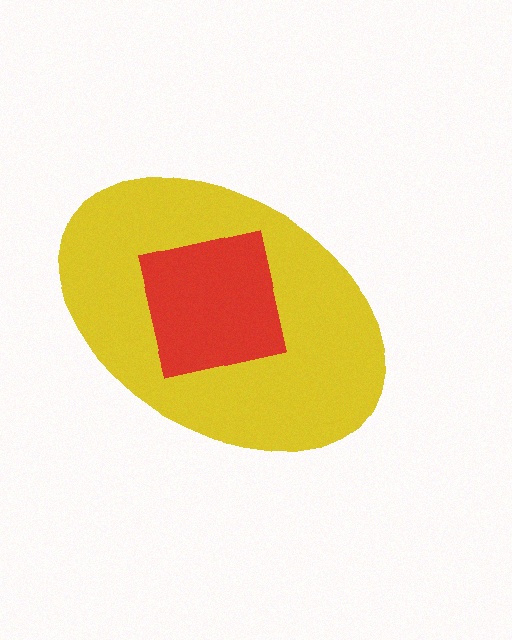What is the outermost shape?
The yellow ellipse.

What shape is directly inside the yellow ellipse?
The red square.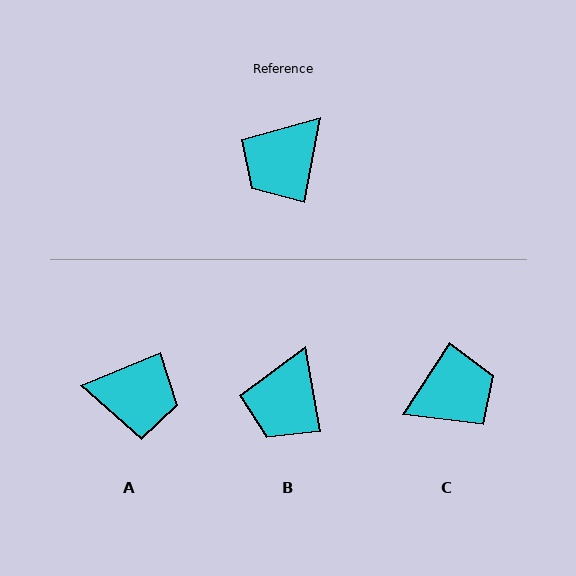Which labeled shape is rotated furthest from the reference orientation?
C, about 158 degrees away.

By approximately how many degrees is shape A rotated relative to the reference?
Approximately 123 degrees counter-clockwise.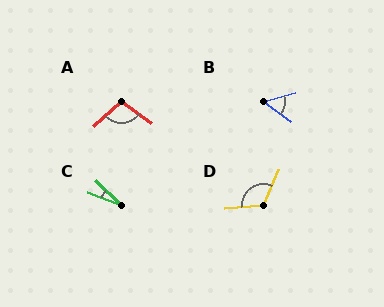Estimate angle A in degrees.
Approximately 103 degrees.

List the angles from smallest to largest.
C (24°), B (52°), A (103°), D (119°).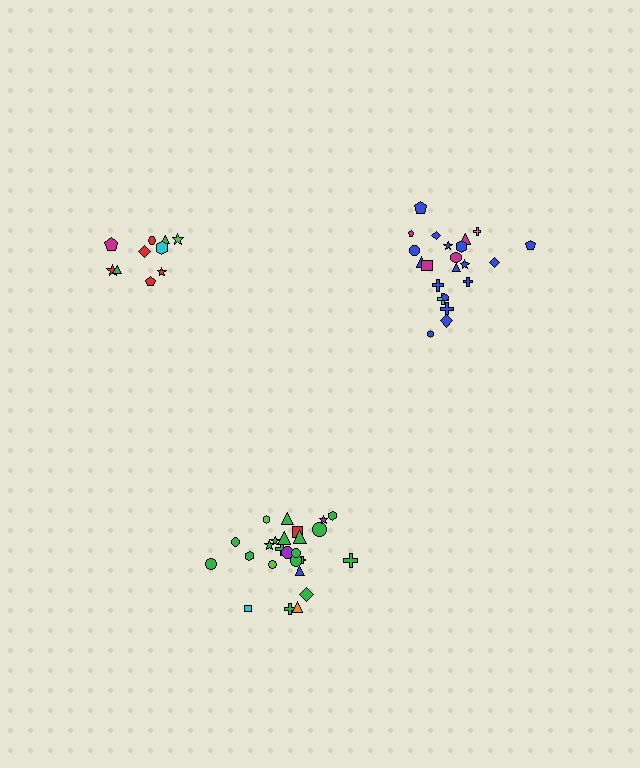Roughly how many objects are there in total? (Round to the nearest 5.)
Roughly 55 objects in total.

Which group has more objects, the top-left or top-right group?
The top-right group.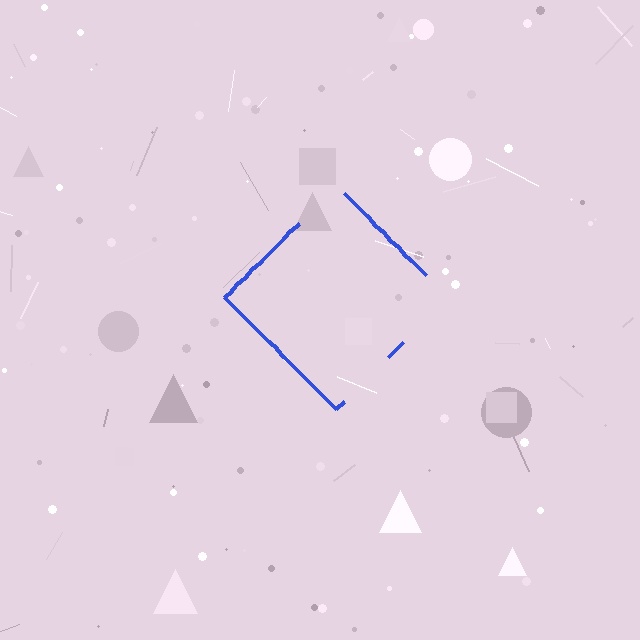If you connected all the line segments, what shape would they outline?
They would outline a diamond.